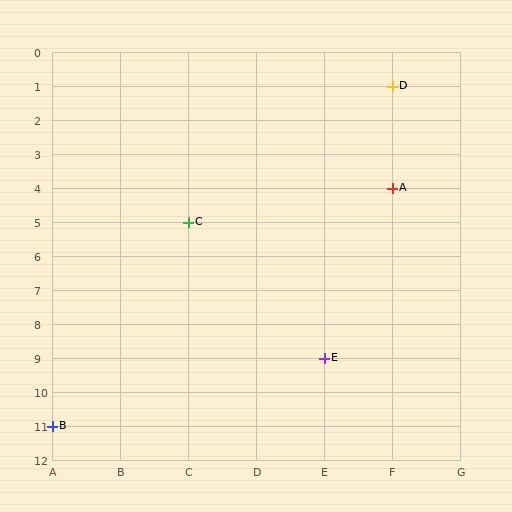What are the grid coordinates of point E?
Point E is at grid coordinates (E, 9).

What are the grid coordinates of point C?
Point C is at grid coordinates (C, 5).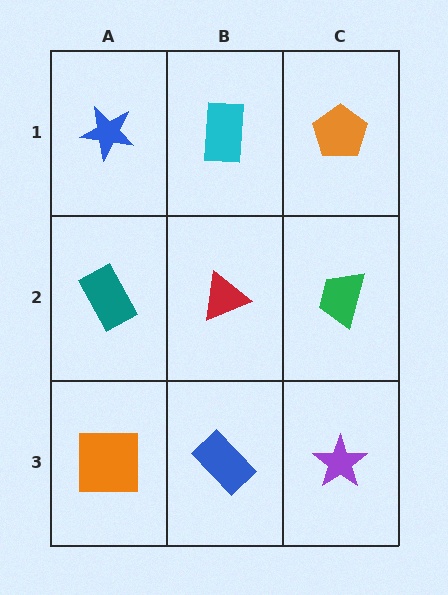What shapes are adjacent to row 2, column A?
A blue star (row 1, column A), an orange square (row 3, column A), a red triangle (row 2, column B).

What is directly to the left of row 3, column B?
An orange square.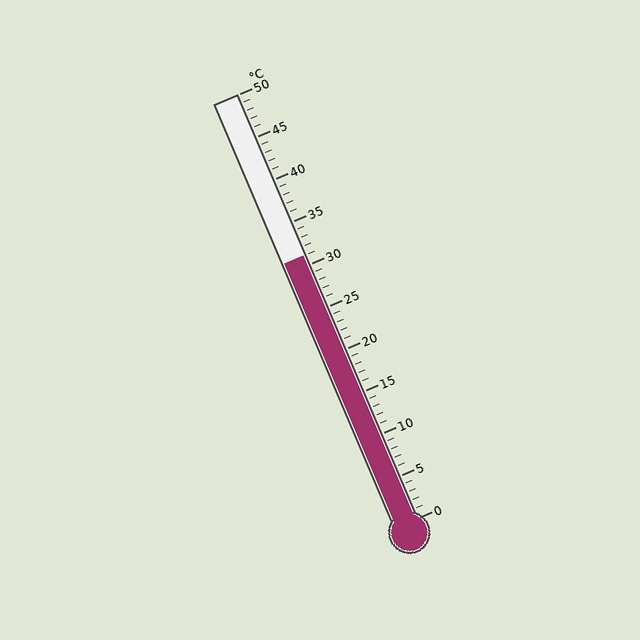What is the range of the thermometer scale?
The thermometer scale ranges from 0°C to 50°C.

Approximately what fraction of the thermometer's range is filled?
The thermometer is filled to approximately 60% of its range.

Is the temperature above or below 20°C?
The temperature is above 20°C.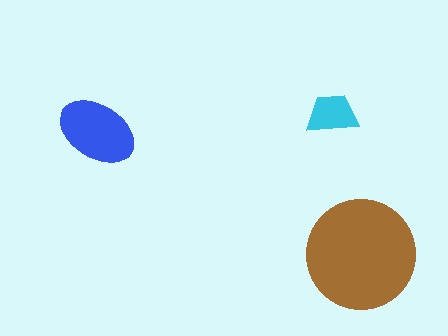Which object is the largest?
The brown circle.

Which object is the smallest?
The cyan trapezoid.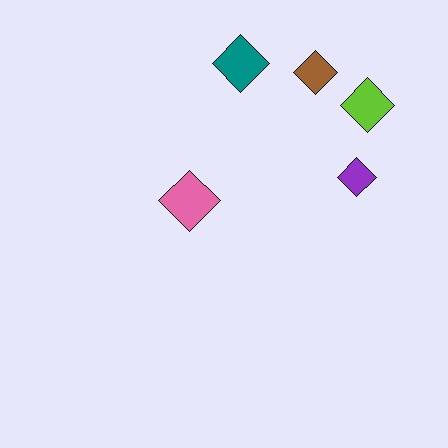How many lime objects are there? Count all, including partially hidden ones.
There is 1 lime object.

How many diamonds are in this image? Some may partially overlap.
There are 5 diamonds.